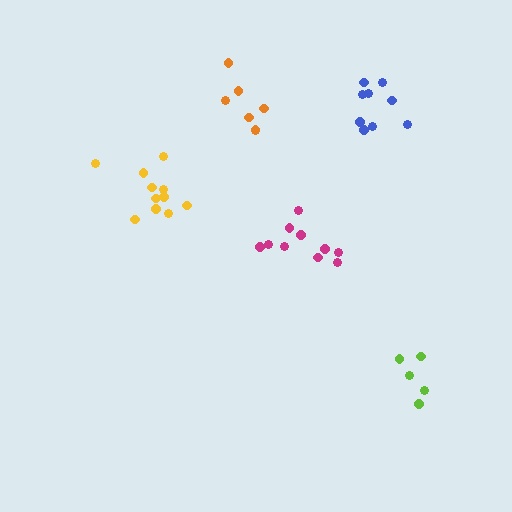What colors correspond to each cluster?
The clusters are colored: yellow, blue, magenta, orange, lime.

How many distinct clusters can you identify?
There are 5 distinct clusters.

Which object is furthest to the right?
The lime cluster is rightmost.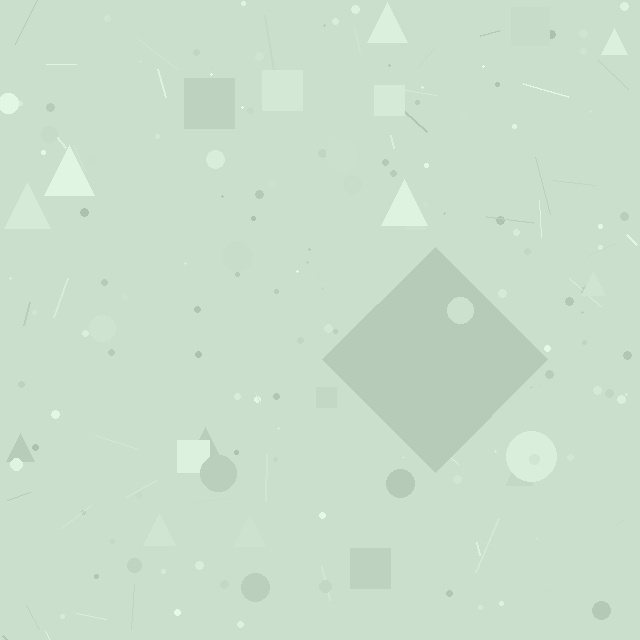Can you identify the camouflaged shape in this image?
The camouflaged shape is a diamond.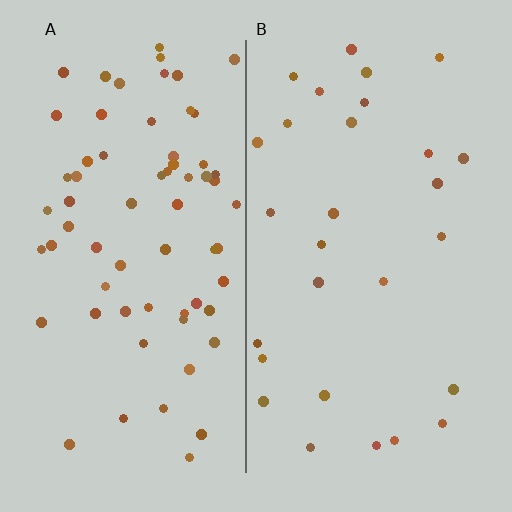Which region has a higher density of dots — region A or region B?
A (the left).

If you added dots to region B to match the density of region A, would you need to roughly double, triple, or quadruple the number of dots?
Approximately double.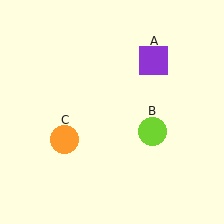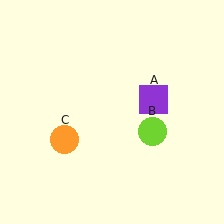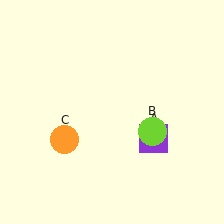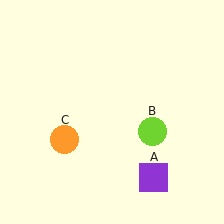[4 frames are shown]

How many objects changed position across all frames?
1 object changed position: purple square (object A).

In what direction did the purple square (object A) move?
The purple square (object A) moved down.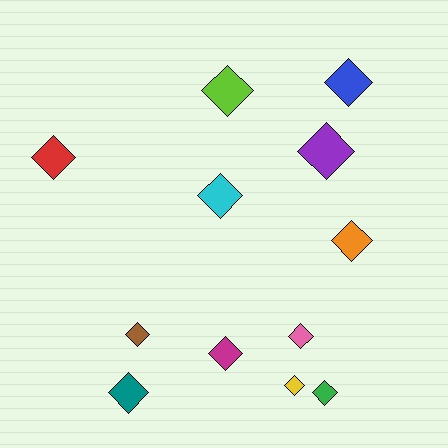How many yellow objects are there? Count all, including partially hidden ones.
There is 1 yellow object.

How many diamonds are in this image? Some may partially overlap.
There are 12 diamonds.